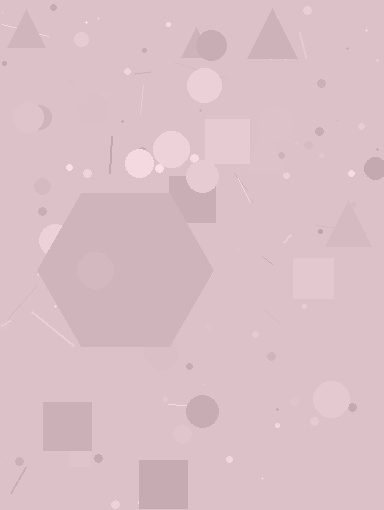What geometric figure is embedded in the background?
A hexagon is embedded in the background.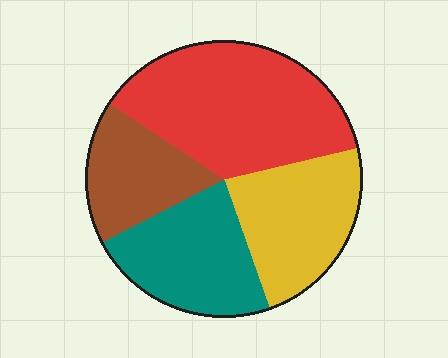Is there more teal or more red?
Red.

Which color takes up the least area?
Brown, at roughly 15%.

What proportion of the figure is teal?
Teal covers about 25% of the figure.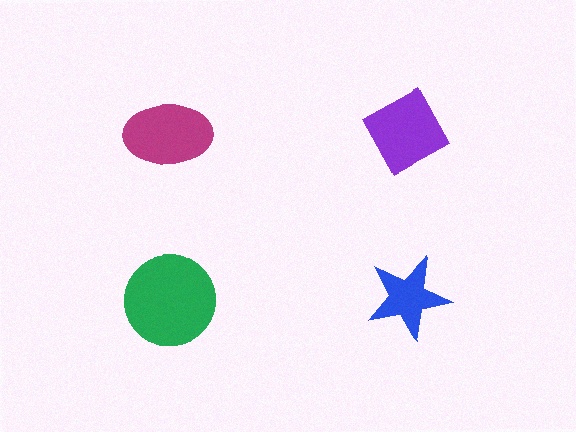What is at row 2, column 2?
A blue star.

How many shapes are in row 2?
2 shapes.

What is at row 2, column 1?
A green circle.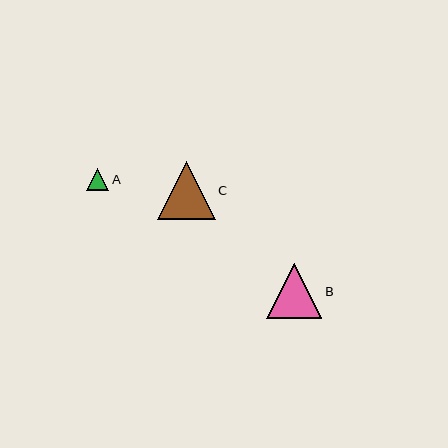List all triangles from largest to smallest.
From largest to smallest: C, B, A.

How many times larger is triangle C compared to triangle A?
Triangle C is approximately 2.6 times the size of triangle A.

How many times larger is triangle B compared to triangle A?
Triangle B is approximately 2.5 times the size of triangle A.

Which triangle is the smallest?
Triangle A is the smallest with a size of approximately 22 pixels.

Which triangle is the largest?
Triangle C is the largest with a size of approximately 58 pixels.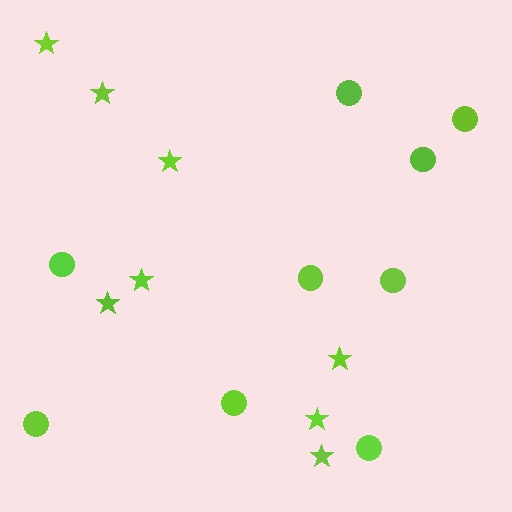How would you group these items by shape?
There are 2 groups: one group of circles (9) and one group of stars (8).